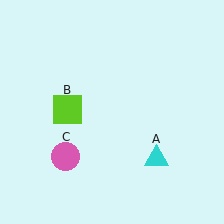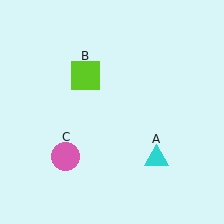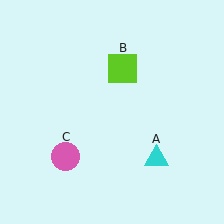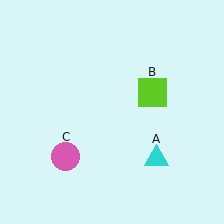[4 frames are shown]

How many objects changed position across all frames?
1 object changed position: lime square (object B).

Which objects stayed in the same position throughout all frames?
Cyan triangle (object A) and pink circle (object C) remained stationary.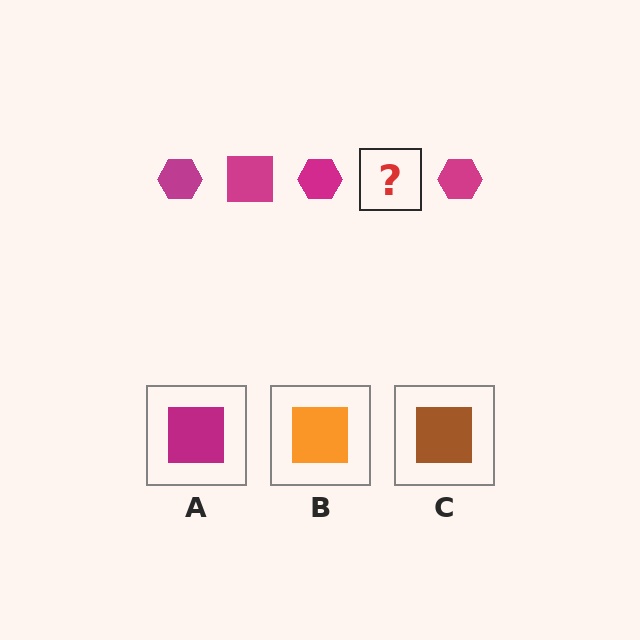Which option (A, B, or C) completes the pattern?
A.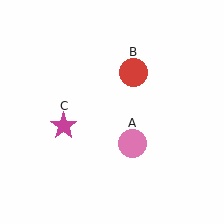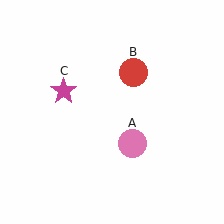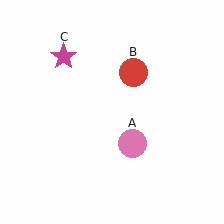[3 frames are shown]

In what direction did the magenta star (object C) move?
The magenta star (object C) moved up.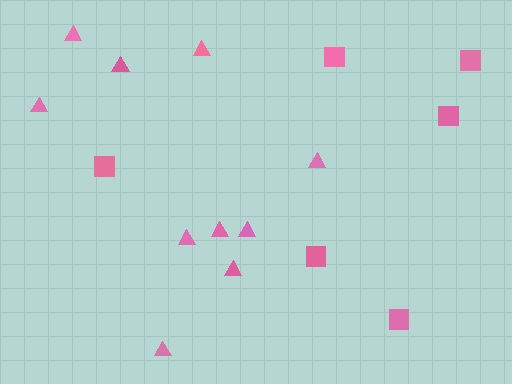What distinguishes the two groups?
There are 2 groups: one group of squares (6) and one group of triangles (10).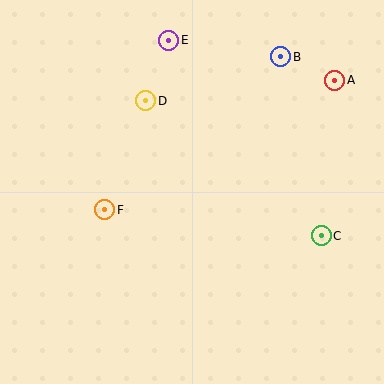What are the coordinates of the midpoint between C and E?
The midpoint between C and E is at (245, 138).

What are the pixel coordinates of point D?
Point D is at (146, 101).